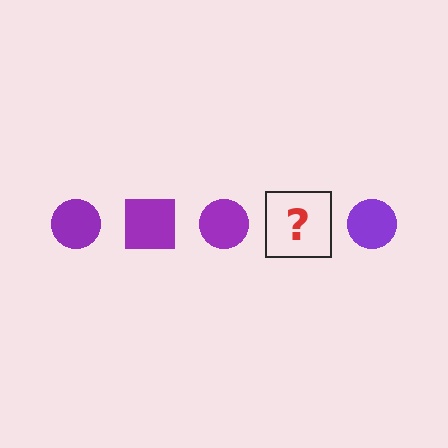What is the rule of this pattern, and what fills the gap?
The rule is that the pattern cycles through circle, square shapes in purple. The gap should be filled with a purple square.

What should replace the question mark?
The question mark should be replaced with a purple square.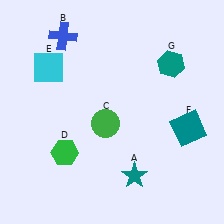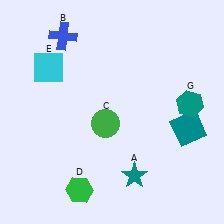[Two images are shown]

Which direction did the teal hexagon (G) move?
The teal hexagon (G) moved down.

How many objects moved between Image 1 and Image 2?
2 objects moved between the two images.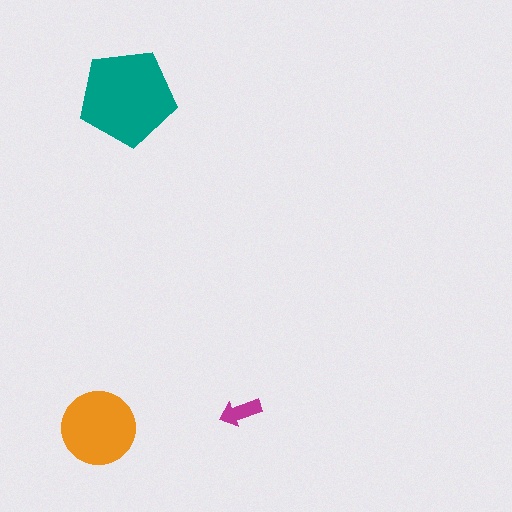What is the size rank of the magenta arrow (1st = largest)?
3rd.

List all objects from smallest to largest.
The magenta arrow, the orange circle, the teal pentagon.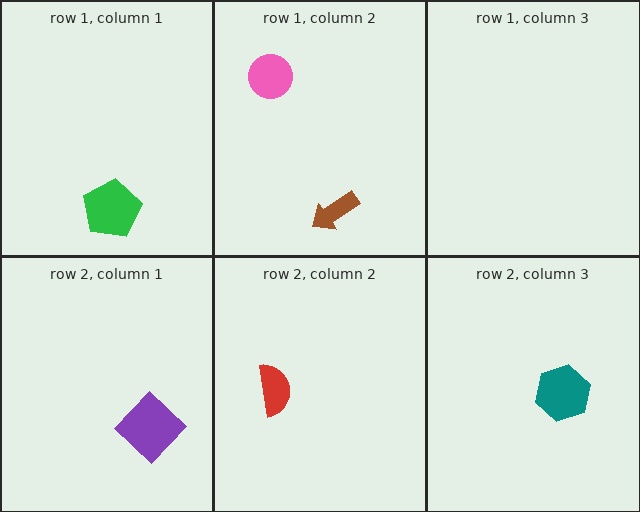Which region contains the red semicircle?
The row 2, column 2 region.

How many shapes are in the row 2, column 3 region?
1.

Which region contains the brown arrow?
The row 1, column 2 region.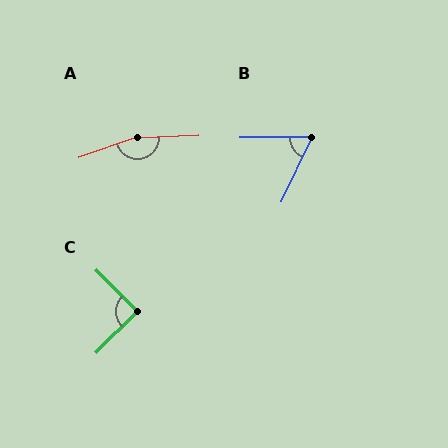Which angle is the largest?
A, at approximately 163 degrees.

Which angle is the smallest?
B, at approximately 64 degrees.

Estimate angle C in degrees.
Approximately 90 degrees.